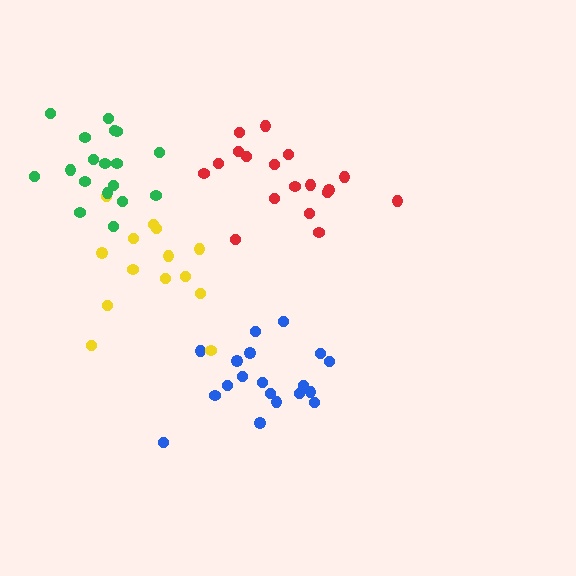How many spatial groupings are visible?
There are 4 spatial groupings.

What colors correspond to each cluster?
The clusters are colored: blue, yellow, green, red.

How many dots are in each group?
Group 1: 19 dots, Group 2: 14 dots, Group 3: 18 dots, Group 4: 18 dots (69 total).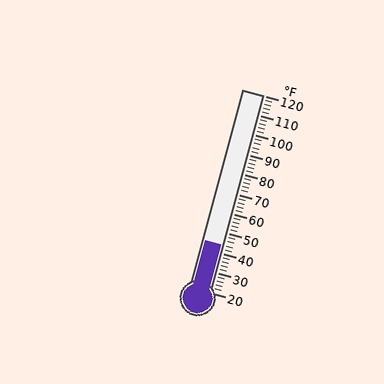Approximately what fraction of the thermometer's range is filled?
The thermometer is filled to approximately 25% of its range.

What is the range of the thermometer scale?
The thermometer scale ranges from 20°F to 120°F.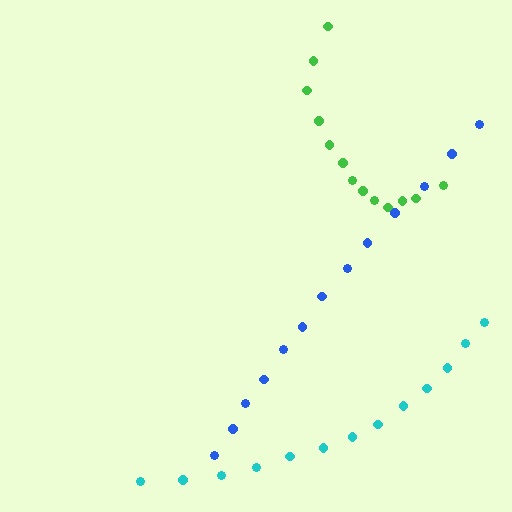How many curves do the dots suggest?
There are 3 distinct paths.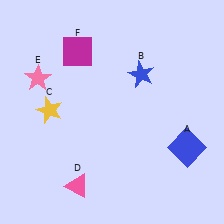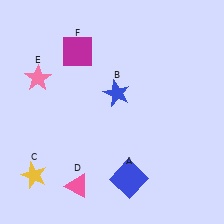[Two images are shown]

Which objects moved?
The objects that moved are: the blue square (A), the blue star (B), the yellow star (C).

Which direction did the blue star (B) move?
The blue star (B) moved left.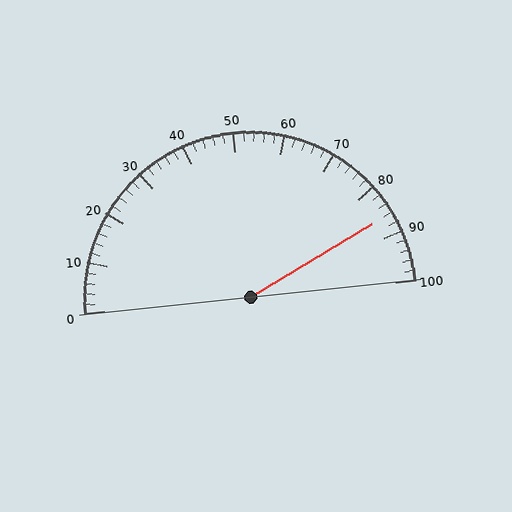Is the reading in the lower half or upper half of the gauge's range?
The reading is in the upper half of the range (0 to 100).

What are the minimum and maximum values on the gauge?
The gauge ranges from 0 to 100.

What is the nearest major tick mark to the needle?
The nearest major tick mark is 90.